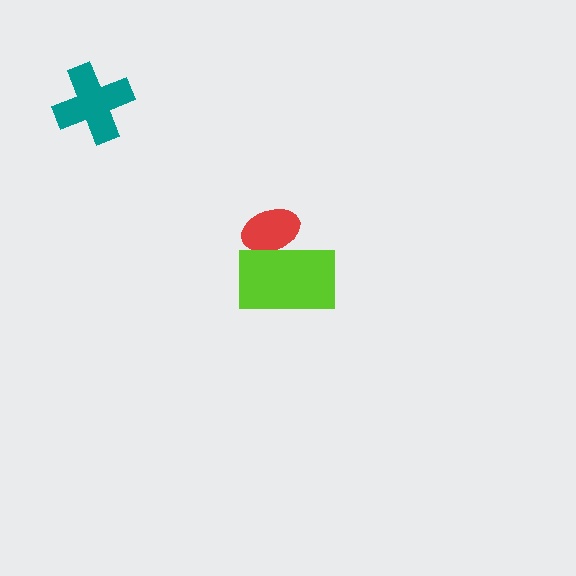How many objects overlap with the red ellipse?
1 object overlaps with the red ellipse.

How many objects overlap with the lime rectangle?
1 object overlaps with the lime rectangle.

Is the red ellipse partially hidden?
Yes, it is partially covered by another shape.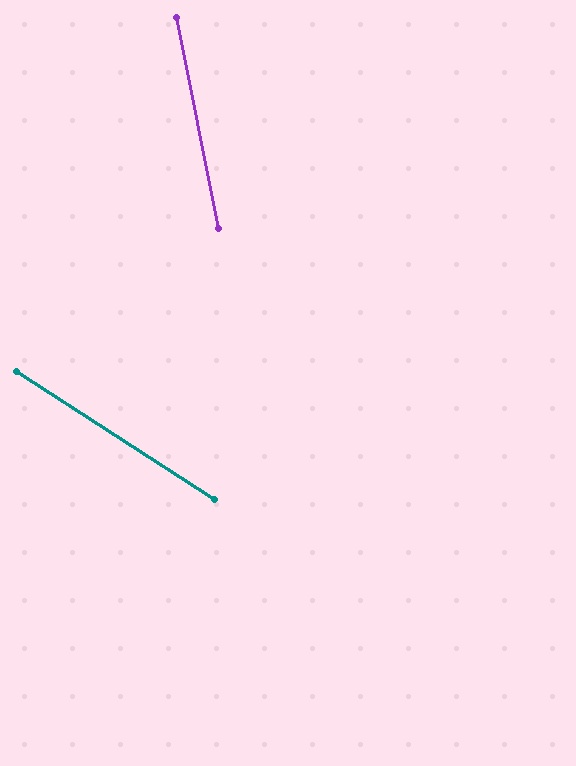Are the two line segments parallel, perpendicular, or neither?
Neither parallel nor perpendicular — they differ by about 46°.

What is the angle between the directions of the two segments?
Approximately 46 degrees.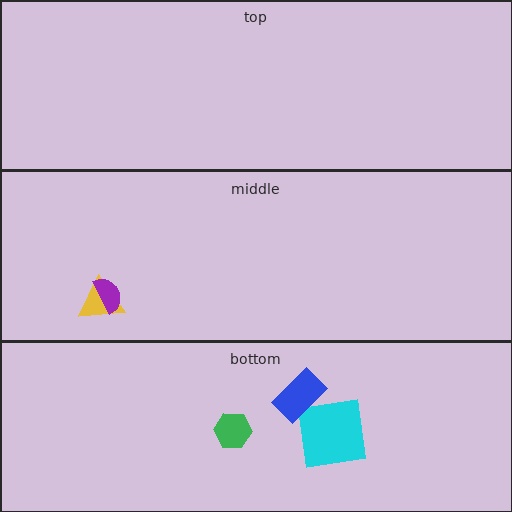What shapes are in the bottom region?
The cyan square, the blue rectangle, the green hexagon.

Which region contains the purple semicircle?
The middle region.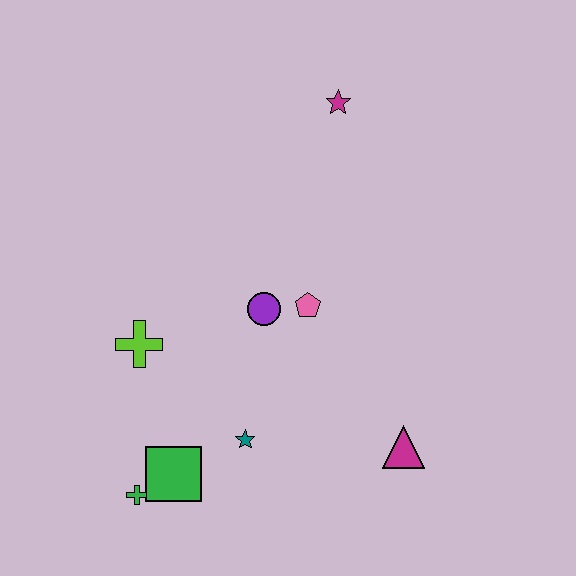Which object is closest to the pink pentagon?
The purple circle is closest to the pink pentagon.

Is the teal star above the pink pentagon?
No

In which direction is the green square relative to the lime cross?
The green square is below the lime cross.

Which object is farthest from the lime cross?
The magenta star is farthest from the lime cross.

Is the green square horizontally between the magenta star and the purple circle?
No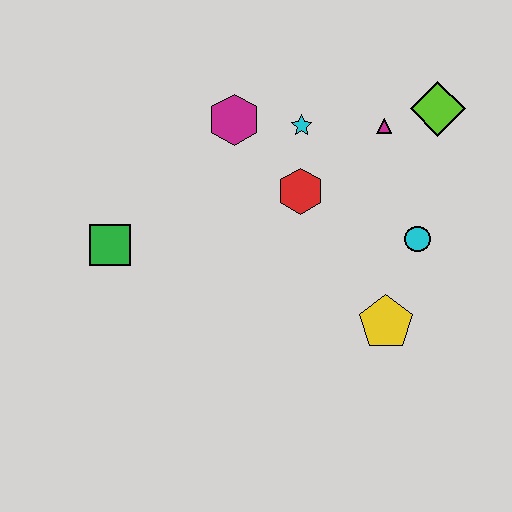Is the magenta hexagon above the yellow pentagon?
Yes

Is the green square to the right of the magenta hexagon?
No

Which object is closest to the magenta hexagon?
The cyan star is closest to the magenta hexagon.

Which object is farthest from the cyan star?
The green square is farthest from the cyan star.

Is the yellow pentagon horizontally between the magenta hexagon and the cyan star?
No